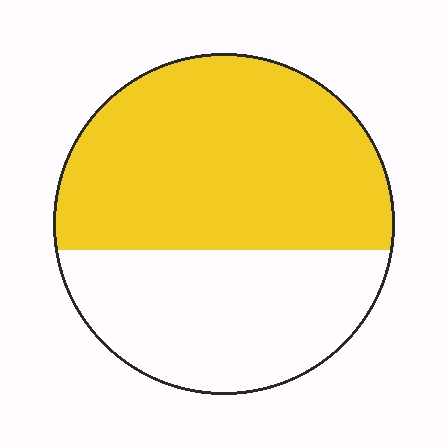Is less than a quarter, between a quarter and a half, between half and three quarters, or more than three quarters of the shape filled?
Between half and three quarters.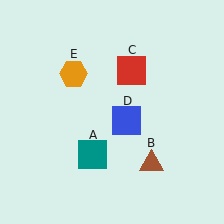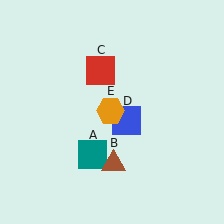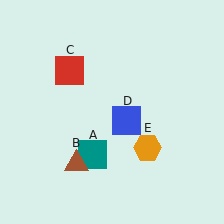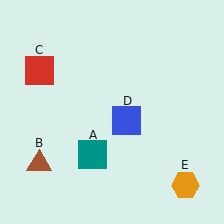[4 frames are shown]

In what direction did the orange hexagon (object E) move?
The orange hexagon (object E) moved down and to the right.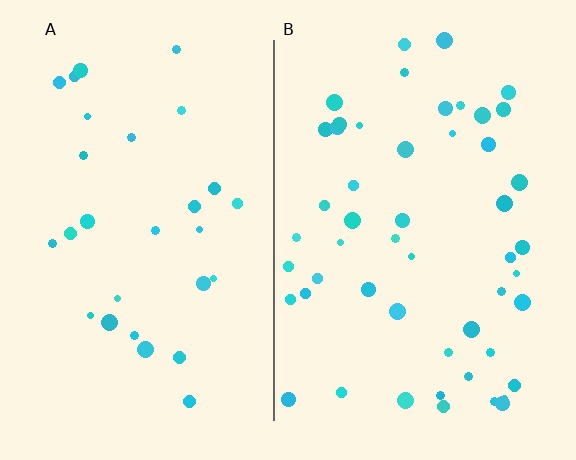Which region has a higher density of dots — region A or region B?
B (the right).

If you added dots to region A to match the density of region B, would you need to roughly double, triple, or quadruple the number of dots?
Approximately double.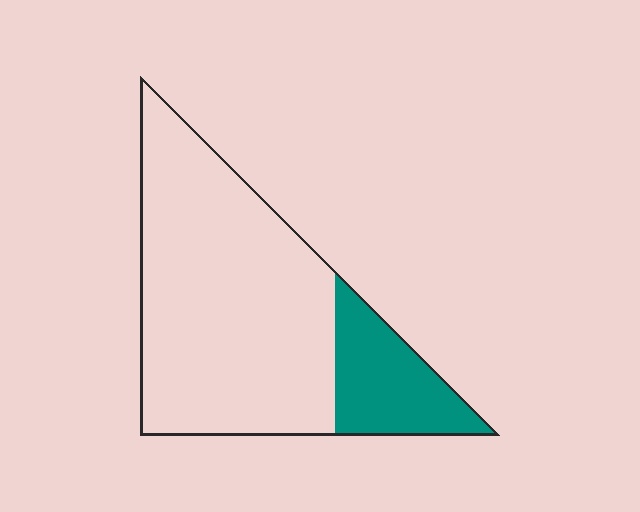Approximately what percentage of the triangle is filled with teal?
Approximately 20%.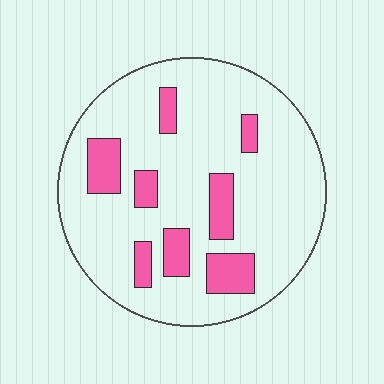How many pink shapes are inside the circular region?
8.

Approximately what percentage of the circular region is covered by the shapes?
Approximately 20%.